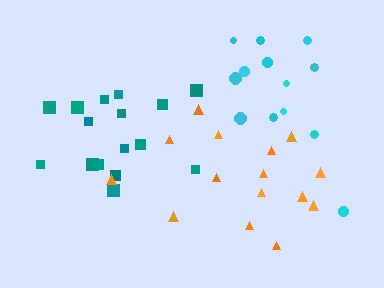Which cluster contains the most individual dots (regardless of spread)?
Teal (16).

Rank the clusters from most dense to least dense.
teal, orange, cyan.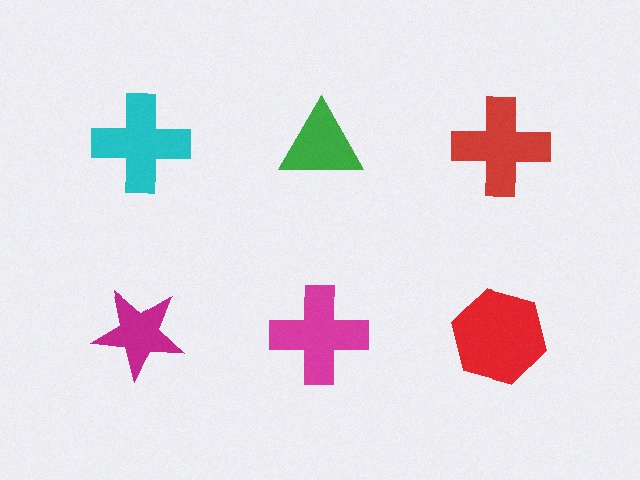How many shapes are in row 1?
3 shapes.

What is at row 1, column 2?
A green triangle.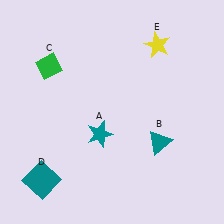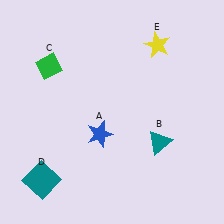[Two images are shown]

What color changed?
The star (A) changed from teal in Image 1 to blue in Image 2.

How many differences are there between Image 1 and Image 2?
There is 1 difference between the two images.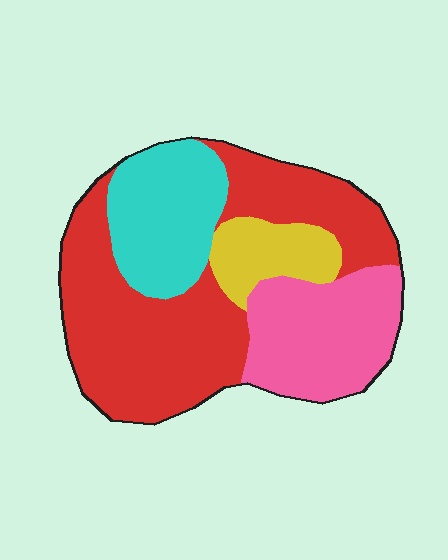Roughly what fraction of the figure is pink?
Pink takes up about one quarter (1/4) of the figure.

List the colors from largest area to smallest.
From largest to smallest: red, pink, cyan, yellow.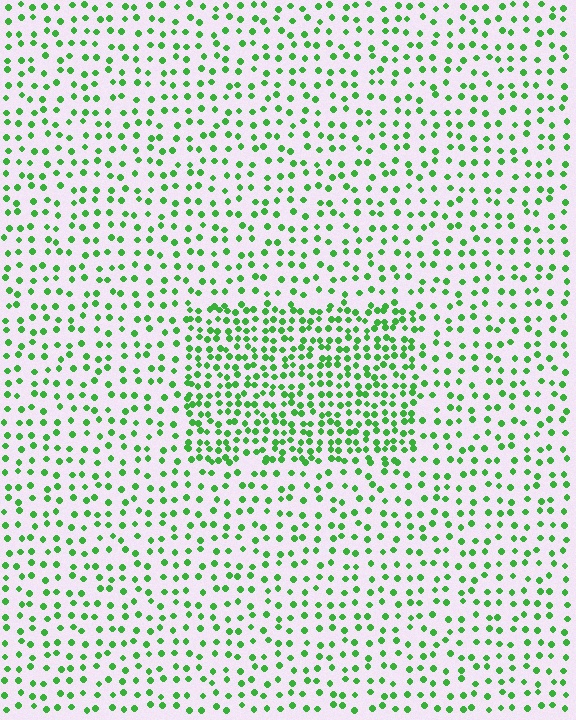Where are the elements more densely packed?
The elements are more densely packed inside the rectangle boundary.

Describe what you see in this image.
The image contains small green elements arranged at two different densities. A rectangle-shaped region is visible where the elements are more densely packed than the surrounding area.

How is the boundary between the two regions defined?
The boundary is defined by a change in element density (approximately 2.0x ratio). All elements are the same color, size, and shape.